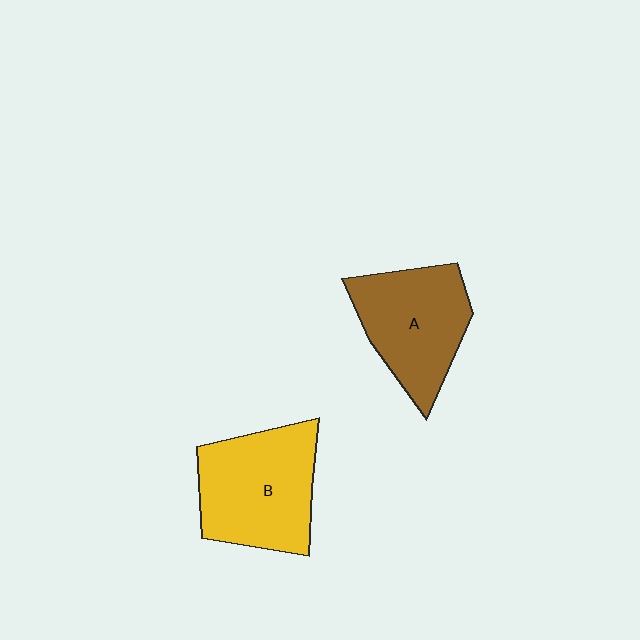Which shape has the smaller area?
Shape A (brown).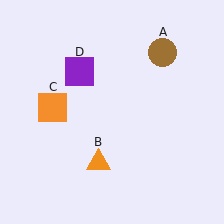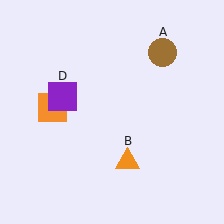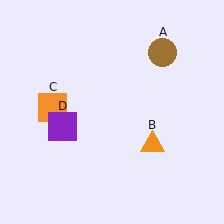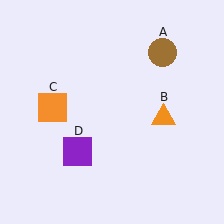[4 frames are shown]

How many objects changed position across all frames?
2 objects changed position: orange triangle (object B), purple square (object D).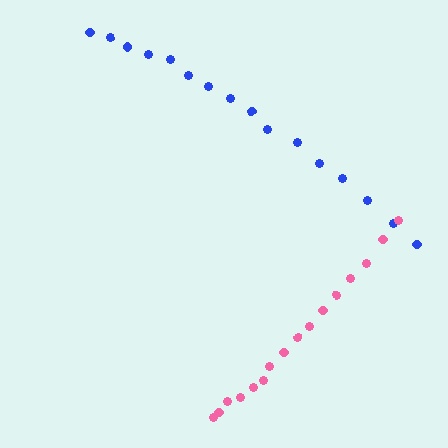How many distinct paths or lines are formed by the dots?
There are 2 distinct paths.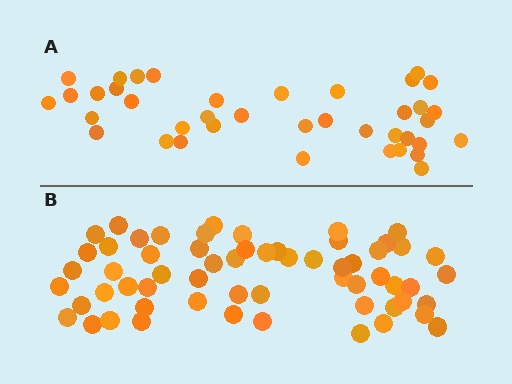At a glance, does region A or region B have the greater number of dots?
Region B (the bottom region) has more dots.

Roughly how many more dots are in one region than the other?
Region B has approximately 20 more dots than region A.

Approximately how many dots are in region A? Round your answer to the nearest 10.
About 40 dots. (The exact count is 39, which rounds to 40.)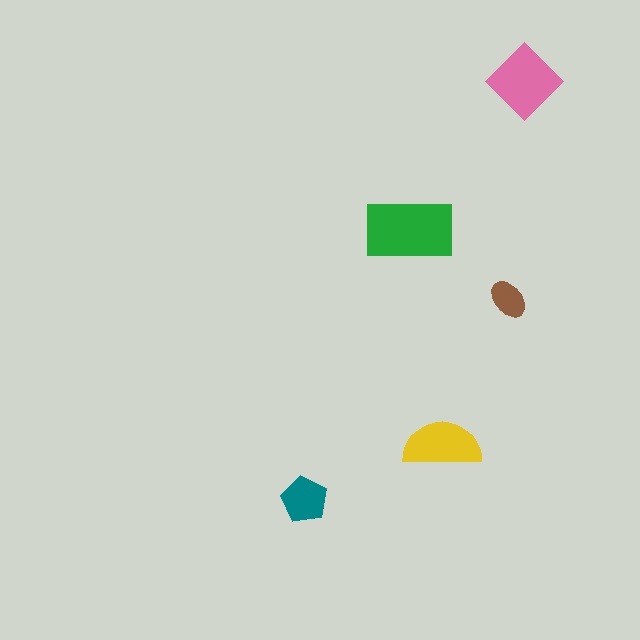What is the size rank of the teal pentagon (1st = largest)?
4th.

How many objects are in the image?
There are 5 objects in the image.